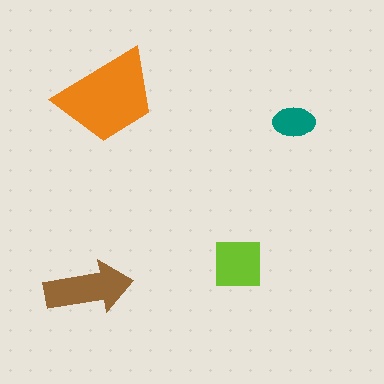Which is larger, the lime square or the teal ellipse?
The lime square.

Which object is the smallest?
The teal ellipse.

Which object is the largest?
The orange trapezoid.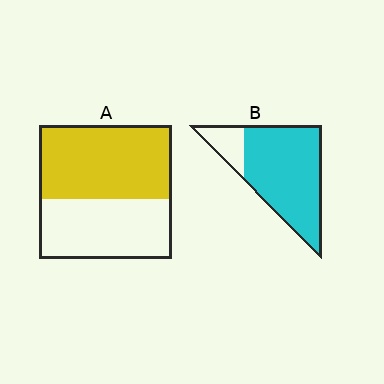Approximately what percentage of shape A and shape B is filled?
A is approximately 55% and B is approximately 85%.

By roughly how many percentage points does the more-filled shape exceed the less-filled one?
By roughly 30 percentage points (B over A).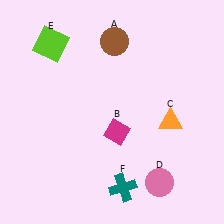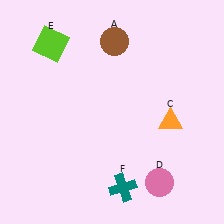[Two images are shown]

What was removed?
The magenta diamond (B) was removed in Image 2.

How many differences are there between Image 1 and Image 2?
There is 1 difference between the two images.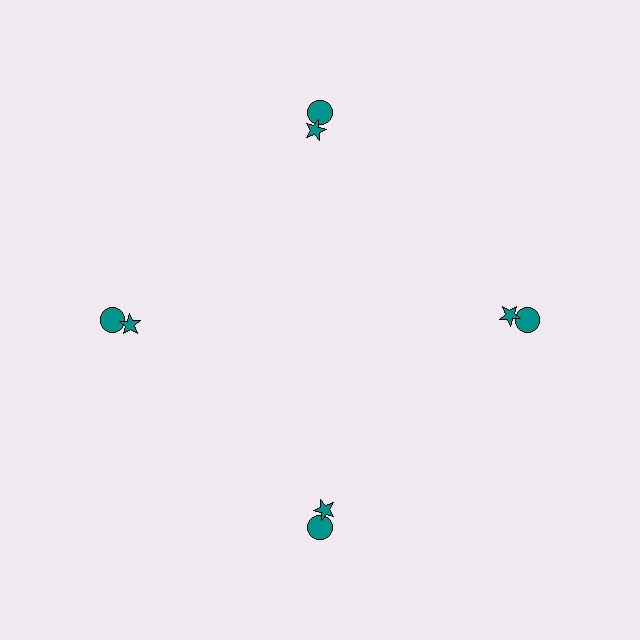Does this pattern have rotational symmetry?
Yes, this pattern has 4-fold rotational symmetry. It looks the same after rotating 90 degrees around the center.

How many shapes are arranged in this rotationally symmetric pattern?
There are 8 shapes, arranged in 4 groups of 2.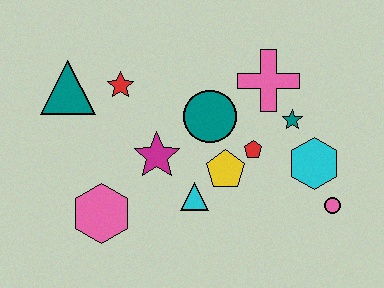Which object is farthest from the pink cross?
The pink hexagon is farthest from the pink cross.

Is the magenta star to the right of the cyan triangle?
No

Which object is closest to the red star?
The teal triangle is closest to the red star.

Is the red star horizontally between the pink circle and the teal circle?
No